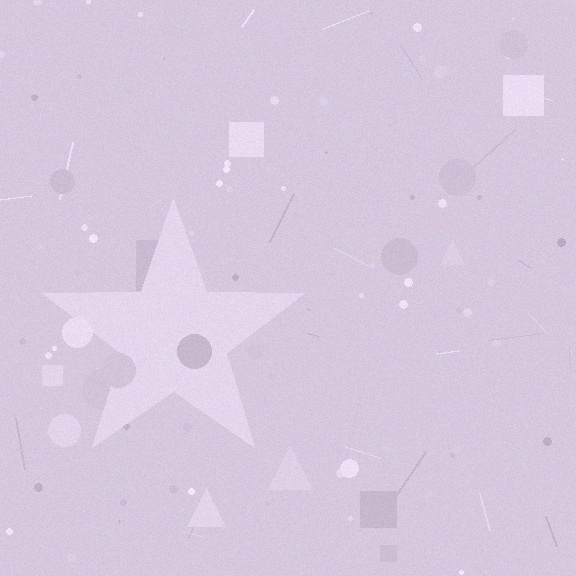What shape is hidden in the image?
A star is hidden in the image.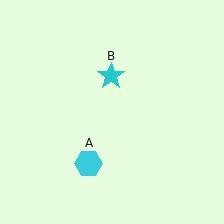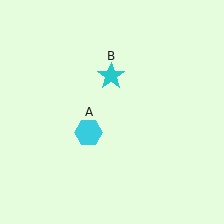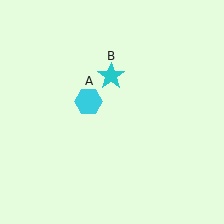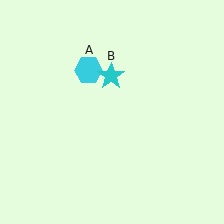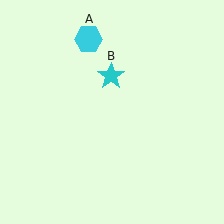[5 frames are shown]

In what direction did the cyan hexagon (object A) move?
The cyan hexagon (object A) moved up.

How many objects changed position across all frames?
1 object changed position: cyan hexagon (object A).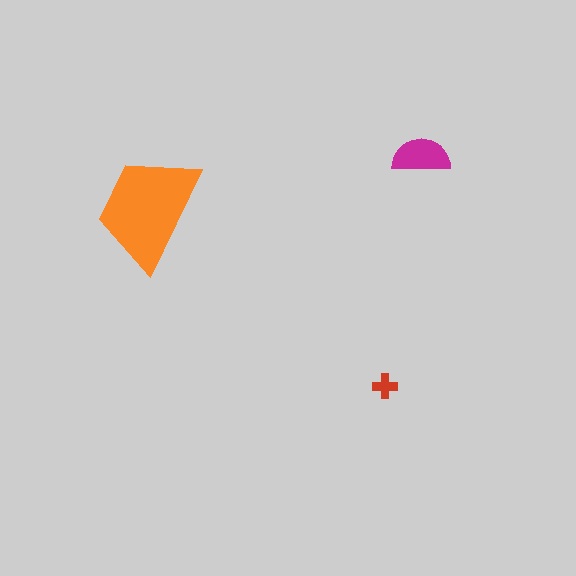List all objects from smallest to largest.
The red cross, the magenta semicircle, the orange trapezoid.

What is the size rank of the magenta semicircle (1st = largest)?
2nd.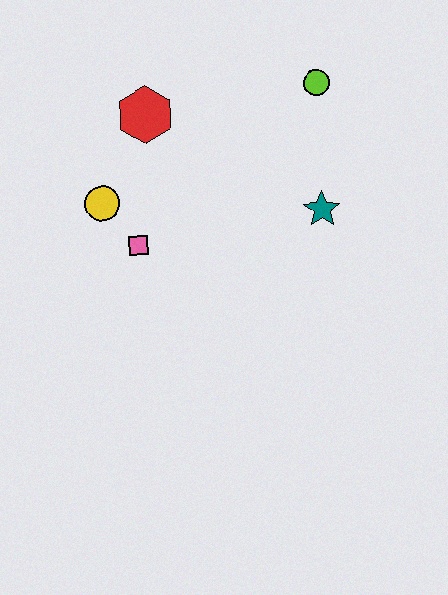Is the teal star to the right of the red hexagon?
Yes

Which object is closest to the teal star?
The lime circle is closest to the teal star.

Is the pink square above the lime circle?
No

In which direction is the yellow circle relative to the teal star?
The yellow circle is to the left of the teal star.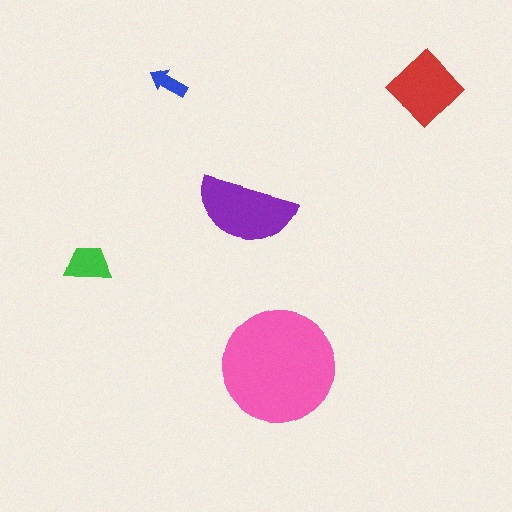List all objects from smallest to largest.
The blue arrow, the green trapezoid, the red diamond, the purple semicircle, the pink circle.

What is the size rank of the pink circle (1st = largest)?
1st.